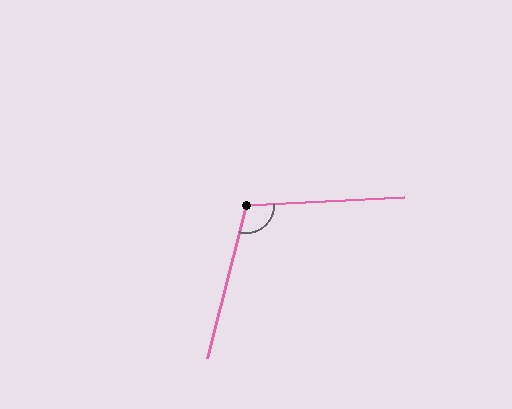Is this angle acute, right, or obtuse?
It is obtuse.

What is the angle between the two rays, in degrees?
Approximately 107 degrees.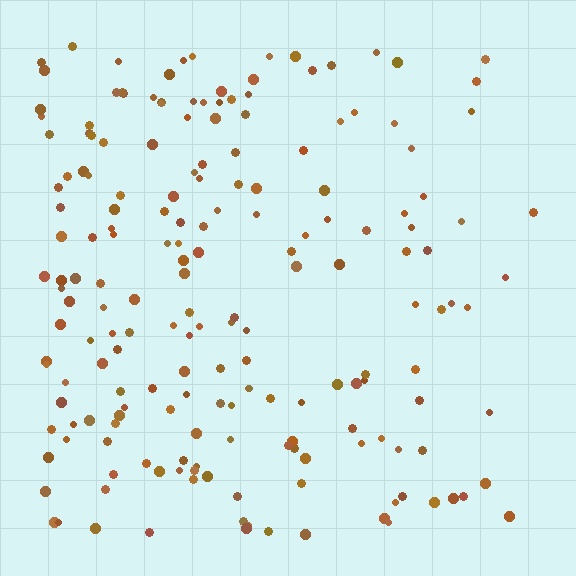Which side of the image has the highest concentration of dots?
The left.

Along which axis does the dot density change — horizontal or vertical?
Horizontal.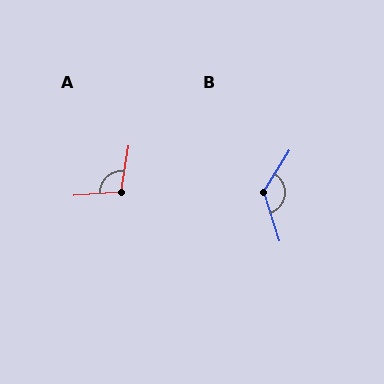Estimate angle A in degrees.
Approximately 103 degrees.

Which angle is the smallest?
A, at approximately 103 degrees.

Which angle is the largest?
B, at approximately 130 degrees.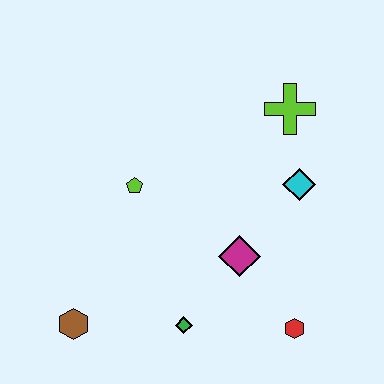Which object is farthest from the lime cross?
The brown hexagon is farthest from the lime cross.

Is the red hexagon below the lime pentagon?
Yes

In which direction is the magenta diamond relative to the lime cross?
The magenta diamond is below the lime cross.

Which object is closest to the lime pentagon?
The magenta diamond is closest to the lime pentagon.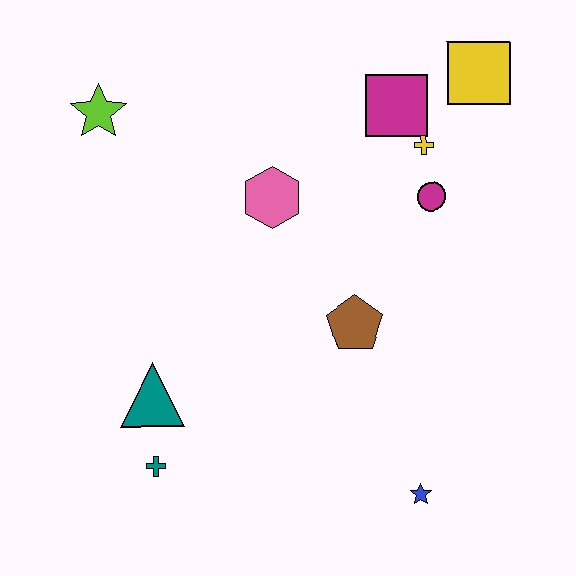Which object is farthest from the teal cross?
The yellow square is farthest from the teal cross.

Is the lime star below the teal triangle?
No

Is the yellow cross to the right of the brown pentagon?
Yes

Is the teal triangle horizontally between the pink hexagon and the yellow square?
No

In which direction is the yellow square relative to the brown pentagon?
The yellow square is above the brown pentagon.